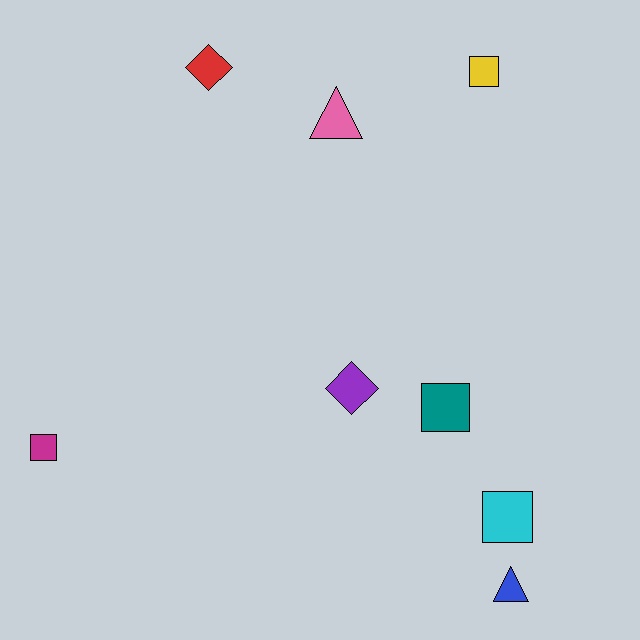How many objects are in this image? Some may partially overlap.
There are 8 objects.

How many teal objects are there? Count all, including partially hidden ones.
There is 1 teal object.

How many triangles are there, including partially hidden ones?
There are 2 triangles.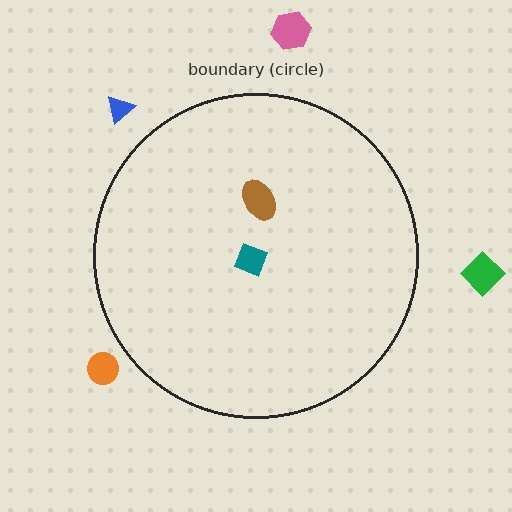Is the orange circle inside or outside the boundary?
Outside.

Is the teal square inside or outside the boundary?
Inside.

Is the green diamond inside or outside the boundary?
Outside.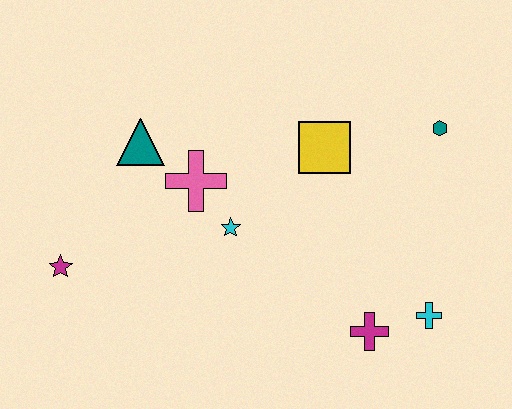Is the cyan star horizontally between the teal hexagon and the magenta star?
Yes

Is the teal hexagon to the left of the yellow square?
No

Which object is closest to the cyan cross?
The magenta cross is closest to the cyan cross.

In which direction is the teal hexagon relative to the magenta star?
The teal hexagon is to the right of the magenta star.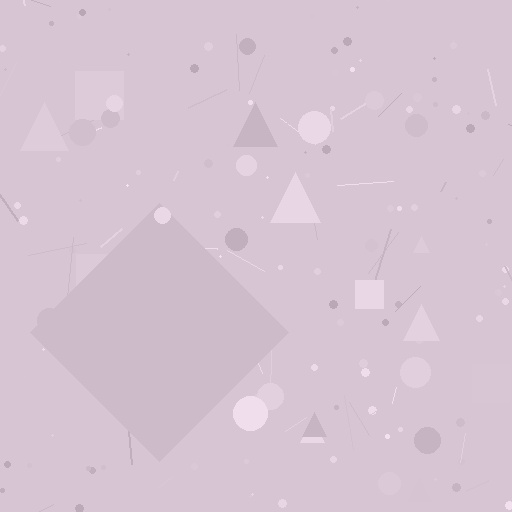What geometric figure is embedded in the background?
A diamond is embedded in the background.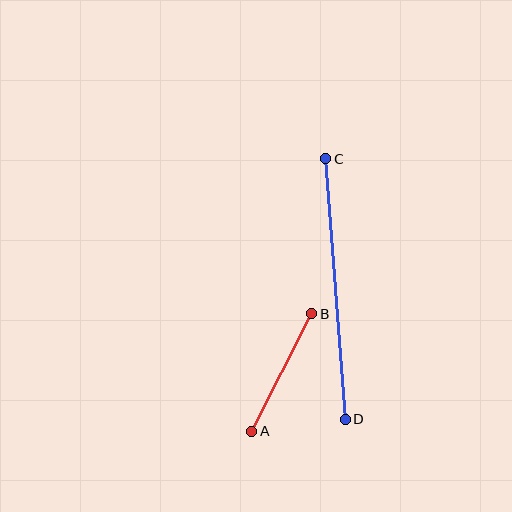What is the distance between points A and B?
The distance is approximately 132 pixels.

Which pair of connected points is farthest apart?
Points C and D are farthest apart.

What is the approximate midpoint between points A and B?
The midpoint is at approximately (282, 373) pixels.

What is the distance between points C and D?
The distance is approximately 261 pixels.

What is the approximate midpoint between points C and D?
The midpoint is at approximately (335, 289) pixels.